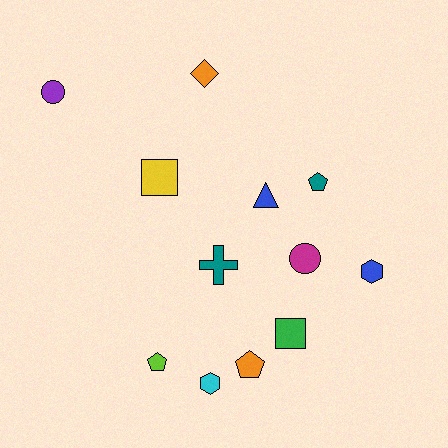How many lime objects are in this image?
There is 1 lime object.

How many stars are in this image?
There are no stars.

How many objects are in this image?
There are 12 objects.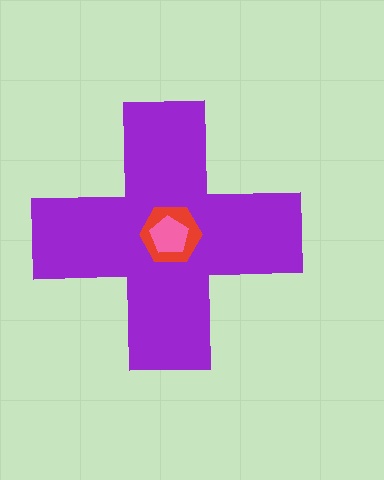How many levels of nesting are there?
3.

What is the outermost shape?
The purple cross.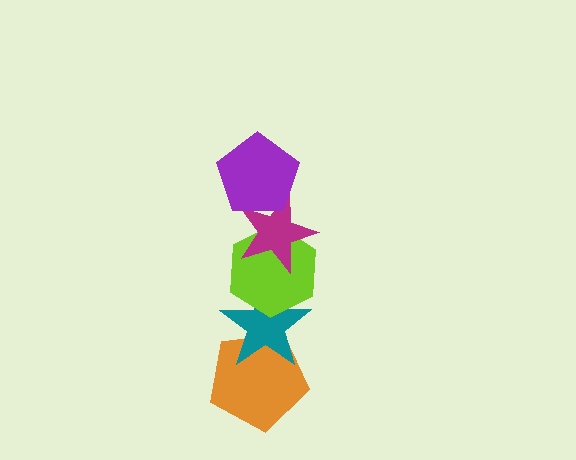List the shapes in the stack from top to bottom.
From top to bottom: the purple pentagon, the magenta star, the lime hexagon, the teal star, the orange pentagon.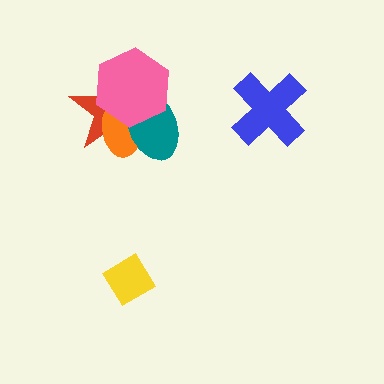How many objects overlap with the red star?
3 objects overlap with the red star.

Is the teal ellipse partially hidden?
Yes, it is partially covered by another shape.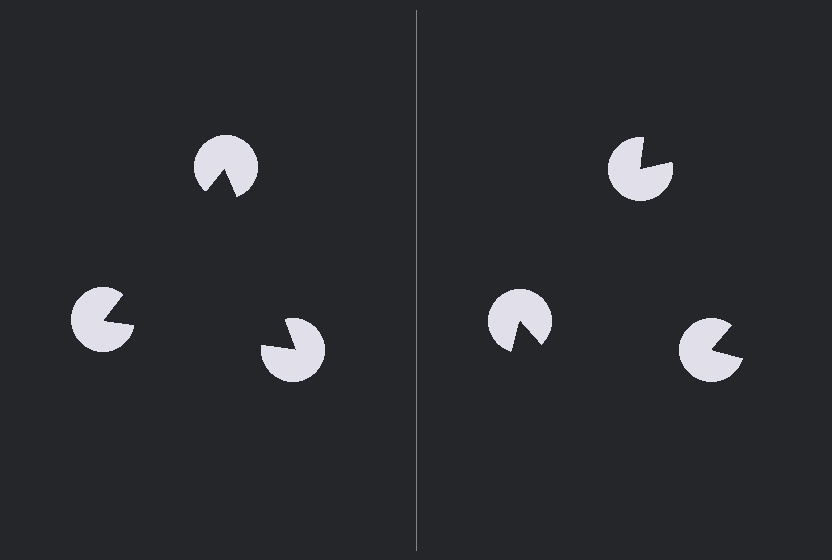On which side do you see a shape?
An illusory triangle appears on the left side. On the right side the wedge cuts are rotated, so no coherent shape forms.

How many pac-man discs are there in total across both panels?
6 — 3 on each side.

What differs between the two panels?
The pac-man discs are positioned identically on both sides; only the wedge orientations differ. On the left they align to a triangle; on the right they are misaligned.